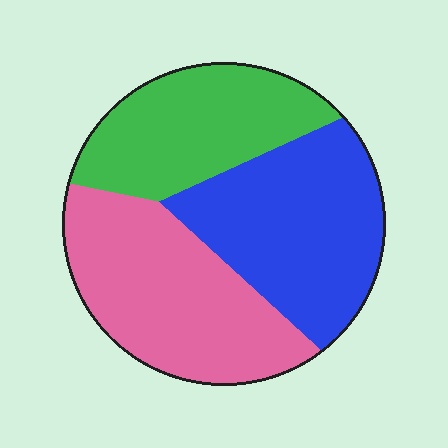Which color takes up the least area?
Green, at roughly 30%.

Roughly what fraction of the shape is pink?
Pink covers about 35% of the shape.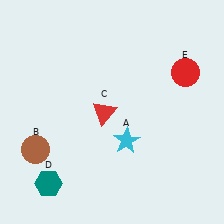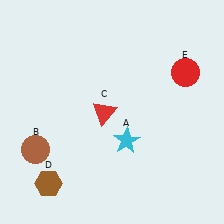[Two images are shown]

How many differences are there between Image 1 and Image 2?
There is 1 difference between the two images.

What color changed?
The hexagon (D) changed from teal in Image 1 to brown in Image 2.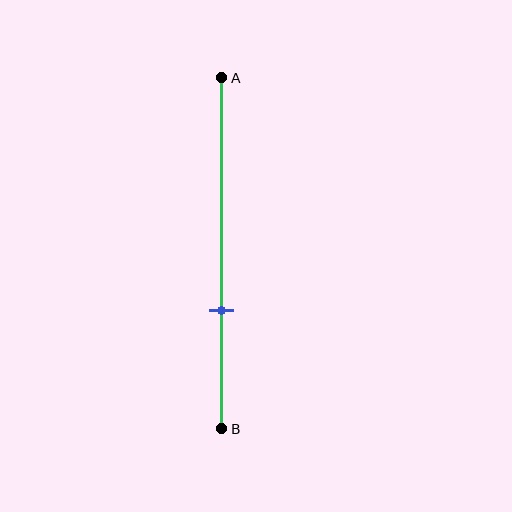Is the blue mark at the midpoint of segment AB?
No, the mark is at about 65% from A, not at the 50% midpoint.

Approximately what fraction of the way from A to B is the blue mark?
The blue mark is approximately 65% of the way from A to B.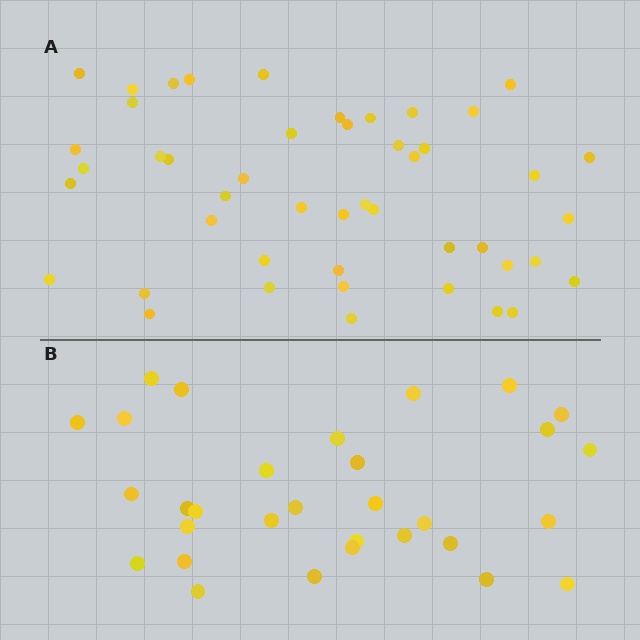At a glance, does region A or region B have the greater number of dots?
Region A (the top region) has more dots.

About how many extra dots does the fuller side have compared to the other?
Region A has approximately 15 more dots than region B.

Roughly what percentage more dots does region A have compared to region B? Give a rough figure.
About 50% more.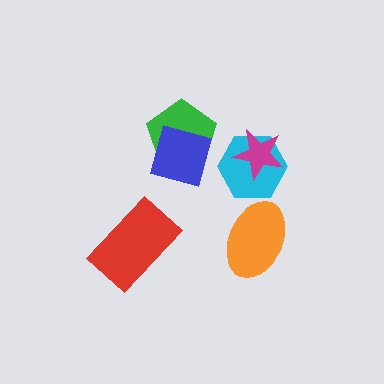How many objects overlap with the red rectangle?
0 objects overlap with the red rectangle.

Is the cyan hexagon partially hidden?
Yes, it is partially covered by another shape.